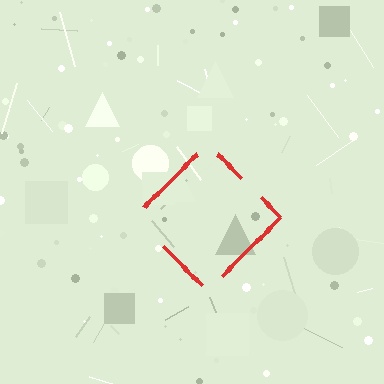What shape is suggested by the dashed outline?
The dashed outline suggests a diamond.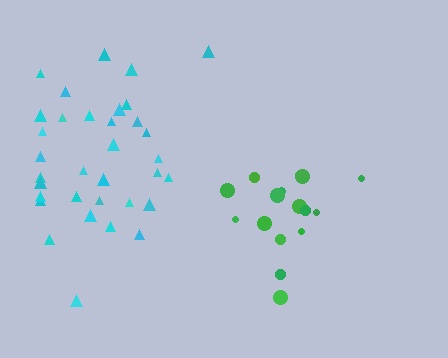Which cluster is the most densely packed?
Green.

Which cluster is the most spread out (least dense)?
Cyan.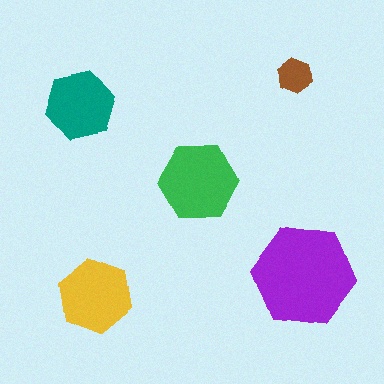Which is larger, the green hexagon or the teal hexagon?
The green one.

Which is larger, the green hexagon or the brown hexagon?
The green one.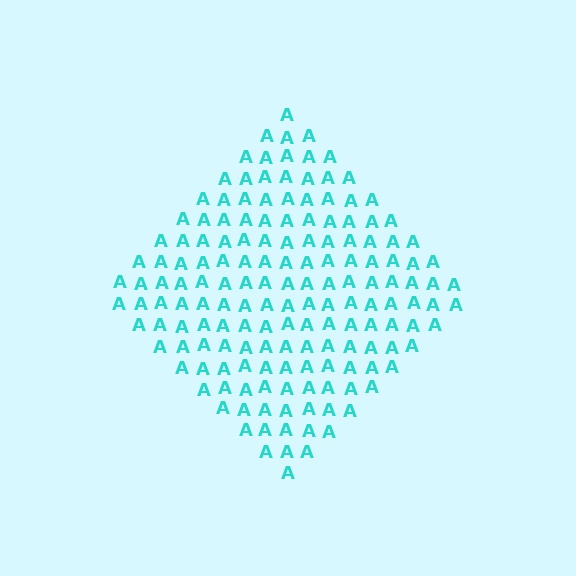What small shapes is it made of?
It is made of small letter A's.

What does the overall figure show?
The overall figure shows a diamond.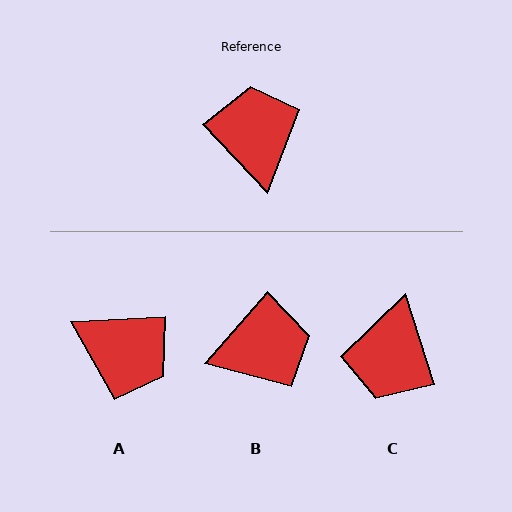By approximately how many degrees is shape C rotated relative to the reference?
Approximately 155 degrees counter-clockwise.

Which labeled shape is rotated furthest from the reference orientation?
C, about 155 degrees away.